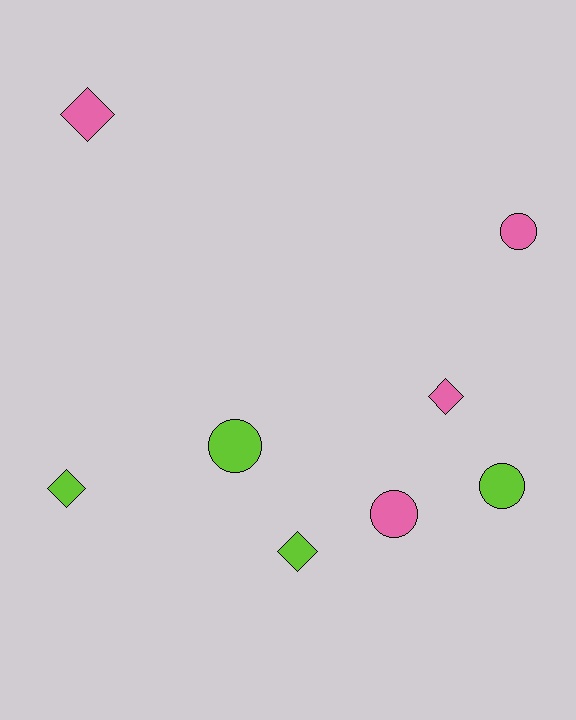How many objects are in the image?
There are 8 objects.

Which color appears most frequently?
Pink, with 4 objects.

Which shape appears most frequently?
Diamond, with 4 objects.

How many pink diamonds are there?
There are 2 pink diamonds.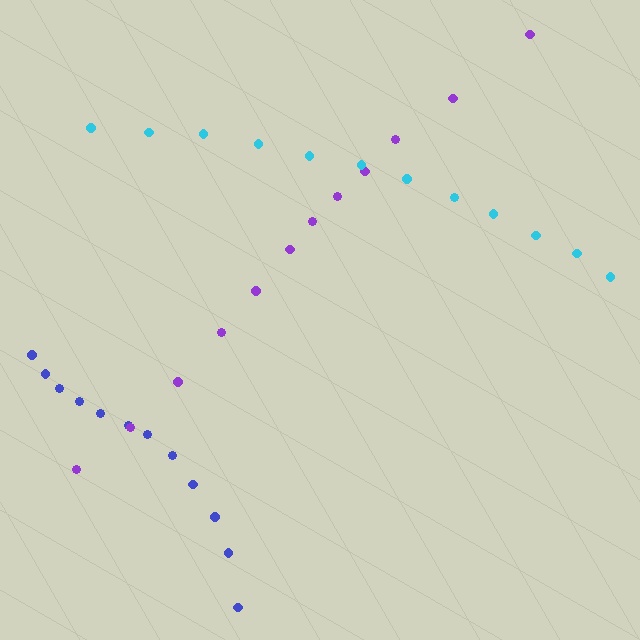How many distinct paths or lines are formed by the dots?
There are 3 distinct paths.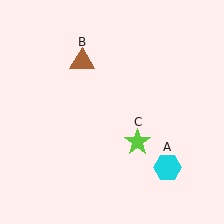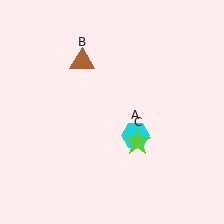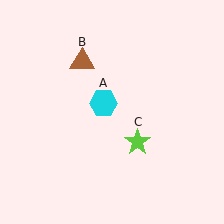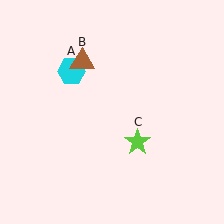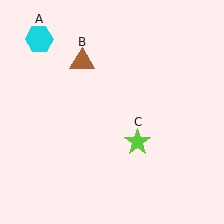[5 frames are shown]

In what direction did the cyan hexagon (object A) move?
The cyan hexagon (object A) moved up and to the left.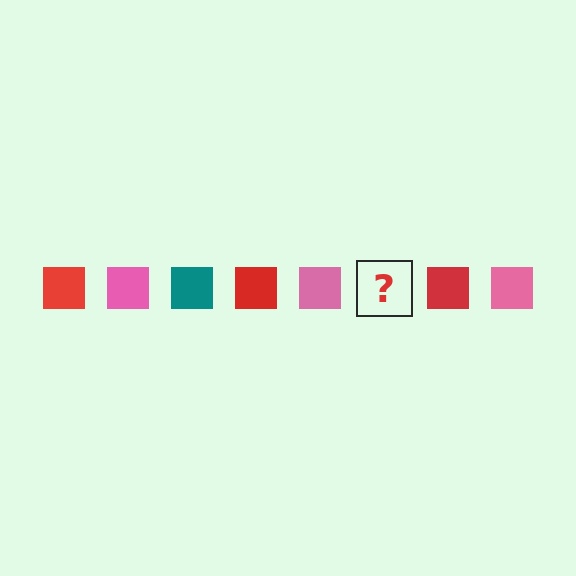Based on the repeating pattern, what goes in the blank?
The blank should be a teal square.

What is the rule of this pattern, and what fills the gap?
The rule is that the pattern cycles through red, pink, teal squares. The gap should be filled with a teal square.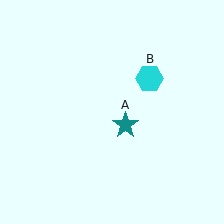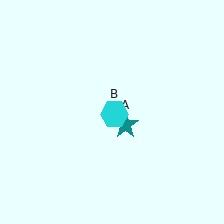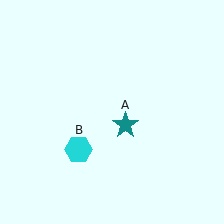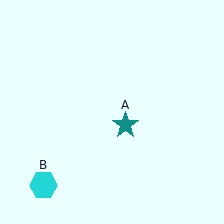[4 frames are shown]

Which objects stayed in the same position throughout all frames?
Teal star (object A) remained stationary.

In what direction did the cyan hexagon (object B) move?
The cyan hexagon (object B) moved down and to the left.